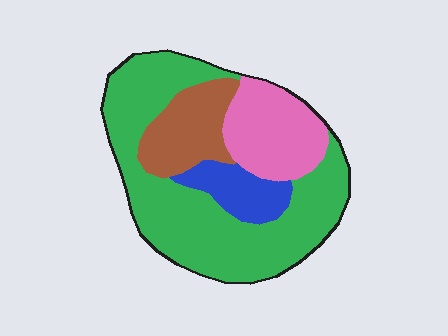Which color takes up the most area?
Green, at roughly 55%.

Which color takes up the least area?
Blue, at roughly 10%.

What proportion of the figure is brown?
Brown takes up about one sixth (1/6) of the figure.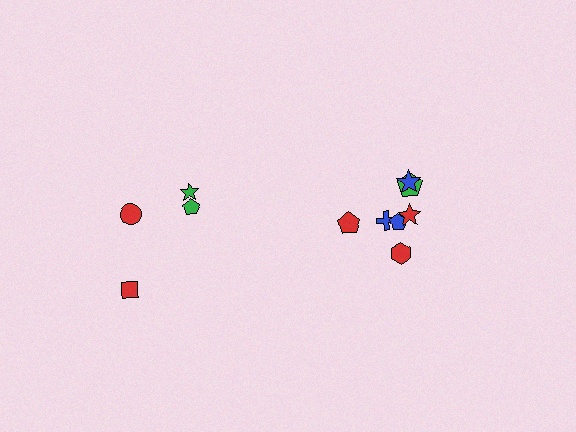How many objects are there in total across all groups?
There are 11 objects.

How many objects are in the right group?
There are 7 objects.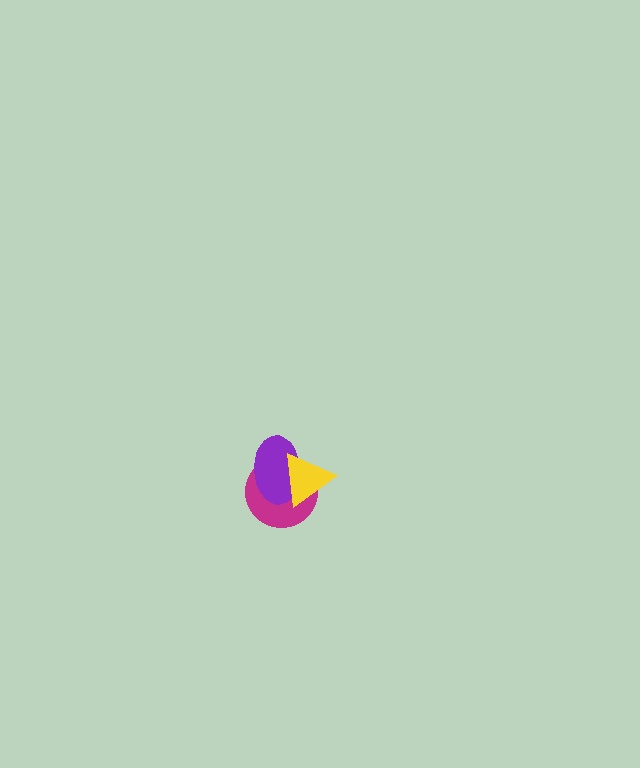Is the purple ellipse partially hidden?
Yes, it is partially covered by another shape.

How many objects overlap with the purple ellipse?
2 objects overlap with the purple ellipse.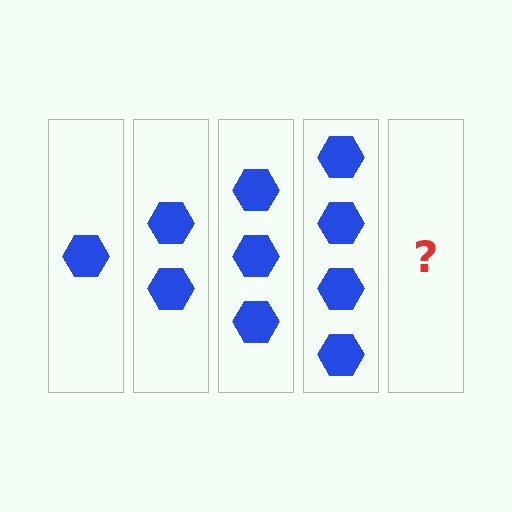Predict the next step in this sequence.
The next step is 5 hexagons.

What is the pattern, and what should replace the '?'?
The pattern is that each step adds one more hexagon. The '?' should be 5 hexagons.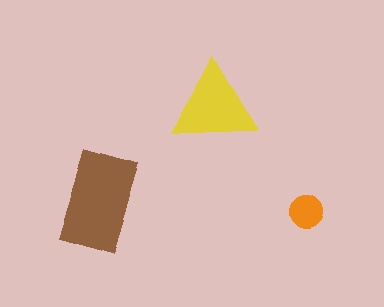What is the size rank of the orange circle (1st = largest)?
3rd.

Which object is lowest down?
The orange circle is bottommost.